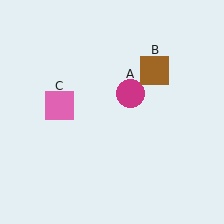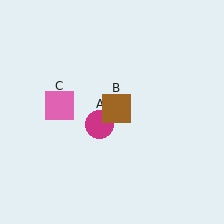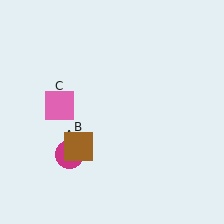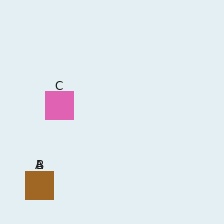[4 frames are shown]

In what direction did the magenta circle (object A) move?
The magenta circle (object A) moved down and to the left.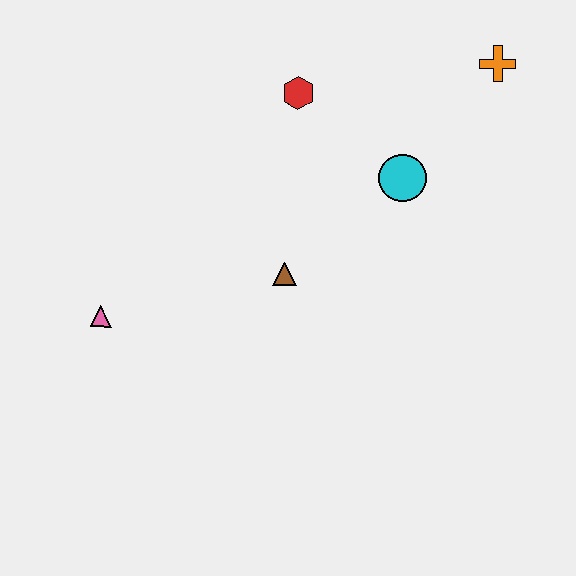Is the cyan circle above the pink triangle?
Yes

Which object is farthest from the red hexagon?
The pink triangle is farthest from the red hexagon.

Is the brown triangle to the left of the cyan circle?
Yes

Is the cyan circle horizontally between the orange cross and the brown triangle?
Yes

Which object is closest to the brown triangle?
The cyan circle is closest to the brown triangle.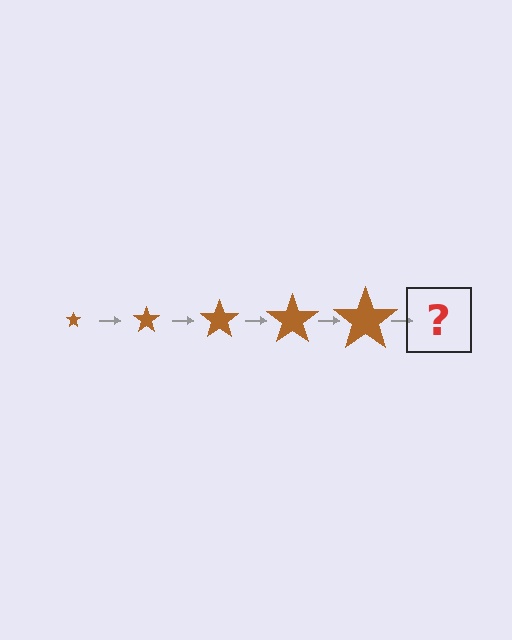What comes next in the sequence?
The next element should be a brown star, larger than the previous one.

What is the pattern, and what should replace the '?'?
The pattern is that the star gets progressively larger each step. The '?' should be a brown star, larger than the previous one.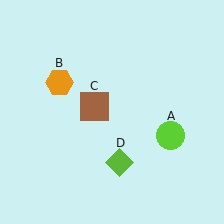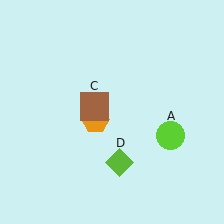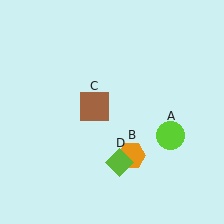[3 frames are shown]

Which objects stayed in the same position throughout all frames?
Lime circle (object A) and brown square (object C) and lime diamond (object D) remained stationary.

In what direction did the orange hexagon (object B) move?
The orange hexagon (object B) moved down and to the right.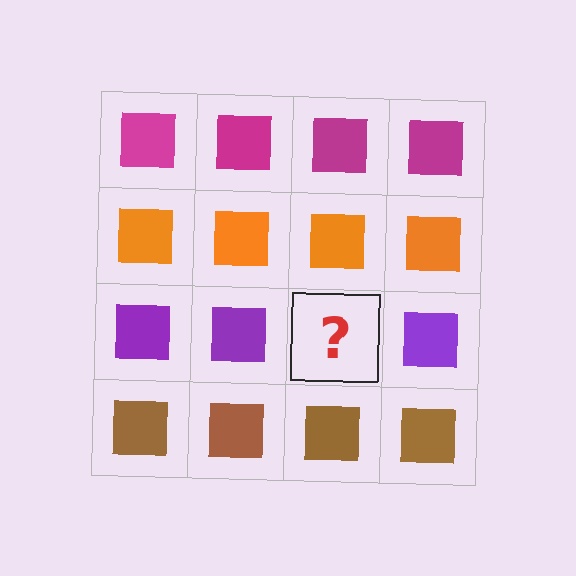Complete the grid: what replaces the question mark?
The question mark should be replaced with a purple square.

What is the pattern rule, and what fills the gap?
The rule is that each row has a consistent color. The gap should be filled with a purple square.